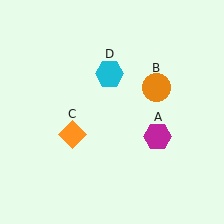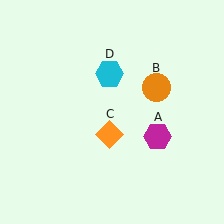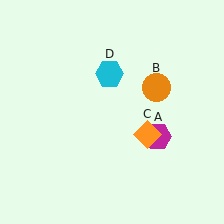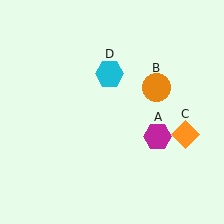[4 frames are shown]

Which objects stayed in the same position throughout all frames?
Magenta hexagon (object A) and orange circle (object B) and cyan hexagon (object D) remained stationary.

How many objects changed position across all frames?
1 object changed position: orange diamond (object C).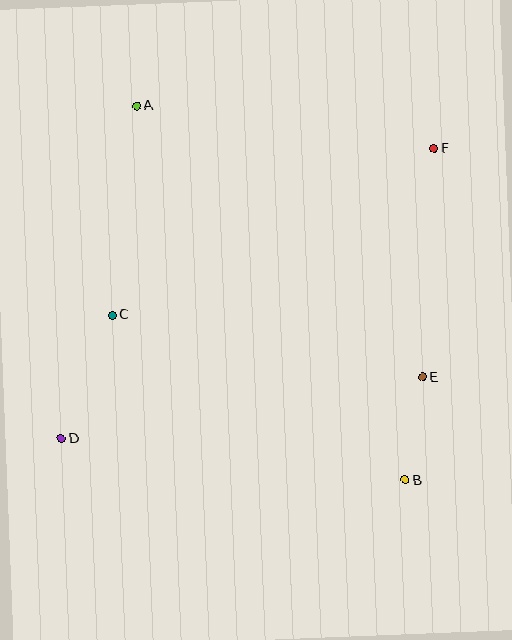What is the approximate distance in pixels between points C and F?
The distance between C and F is approximately 363 pixels.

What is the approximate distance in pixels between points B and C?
The distance between B and C is approximately 337 pixels.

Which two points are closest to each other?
Points B and E are closest to each other.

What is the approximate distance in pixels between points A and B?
The distance between A and B is approximately 461 pixels.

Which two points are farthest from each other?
Points D and F are farthest from each other.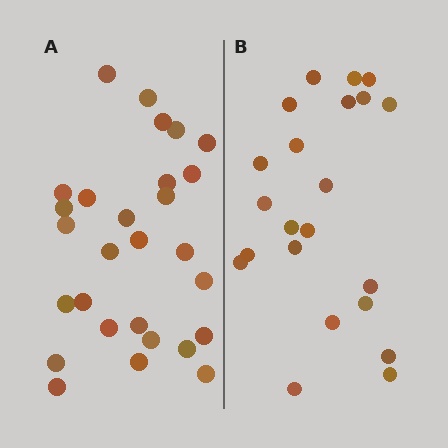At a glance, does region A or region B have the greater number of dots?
Region A (the left region) has more dots.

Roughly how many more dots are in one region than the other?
Region A has about 6 more dots than region B.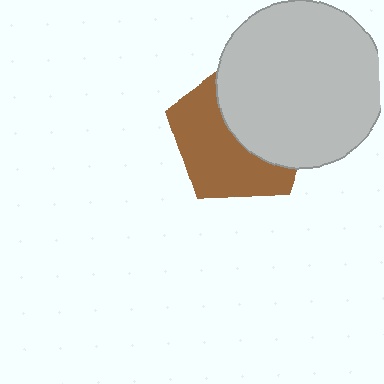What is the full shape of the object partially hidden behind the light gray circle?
The partially hidden object is a brown pentagon.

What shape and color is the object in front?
The object in front is a light gray circle.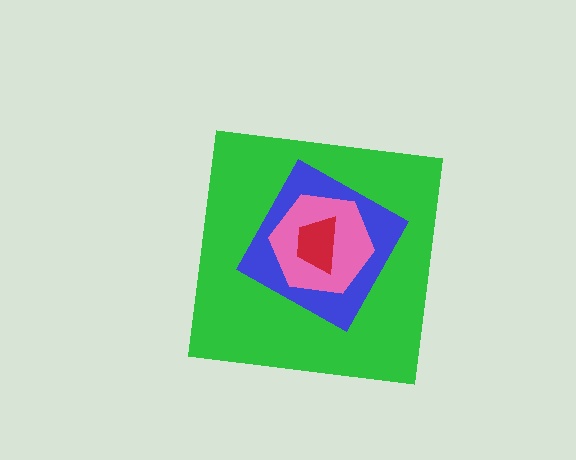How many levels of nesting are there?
4.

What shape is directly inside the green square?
The blue square.